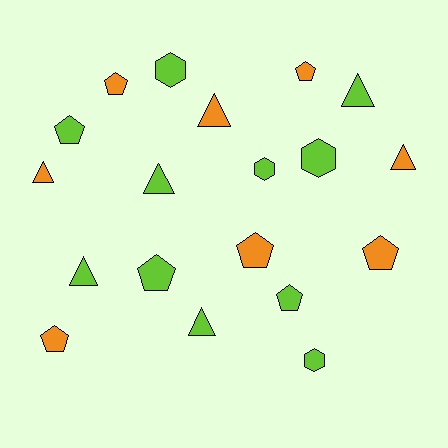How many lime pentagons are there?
There are 3 lime pentagons.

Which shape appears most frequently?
Pentagon, with 8 objects.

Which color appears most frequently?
Lime, with 11 objects.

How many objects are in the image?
There are 19 objects.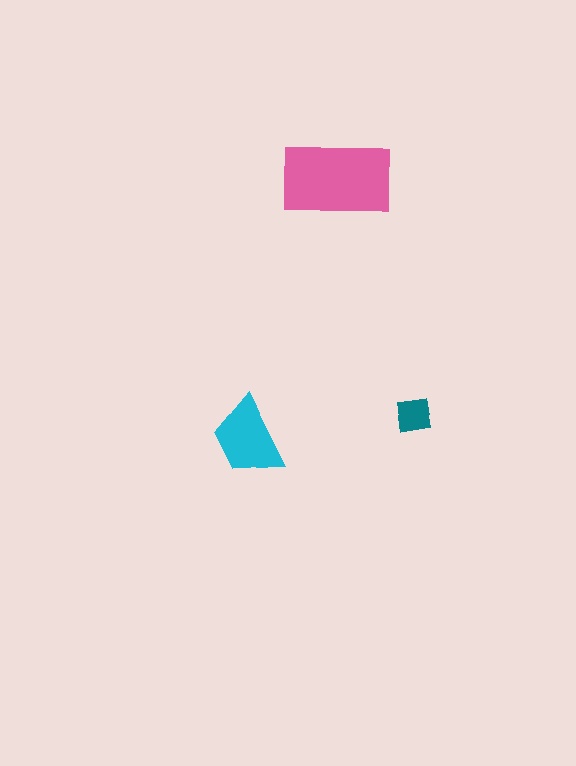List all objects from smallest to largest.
The teal square, the cyan trapezoid, the pink rectangle.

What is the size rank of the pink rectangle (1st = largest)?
1st.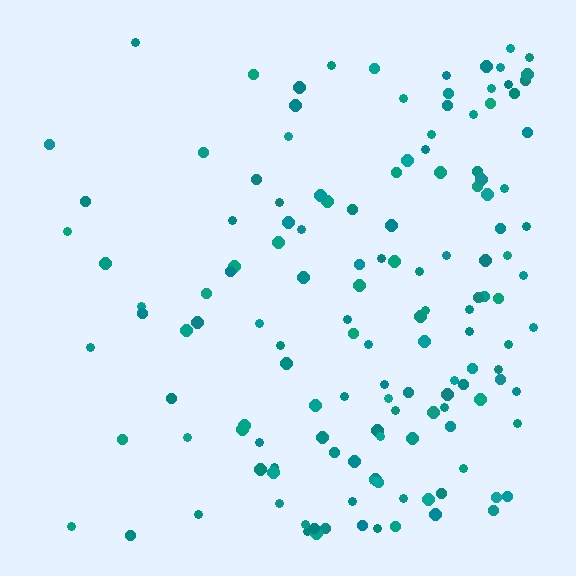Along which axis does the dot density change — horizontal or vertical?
Horizontal.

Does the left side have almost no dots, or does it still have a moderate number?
Still a moderate number, just noticeably fewer than the right.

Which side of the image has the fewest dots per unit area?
The left.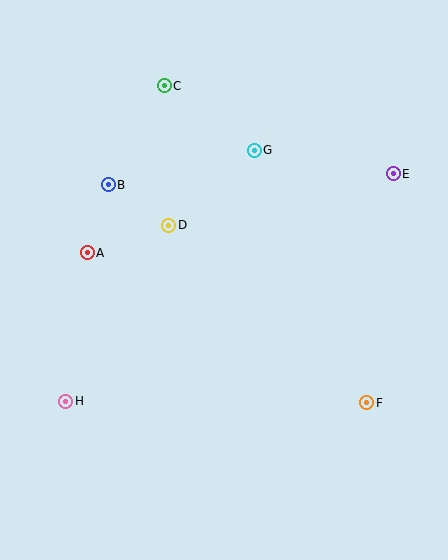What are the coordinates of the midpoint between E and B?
The midpoint between E and B is at (251, 179).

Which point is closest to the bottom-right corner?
Point F is closest to the bottom-right corner.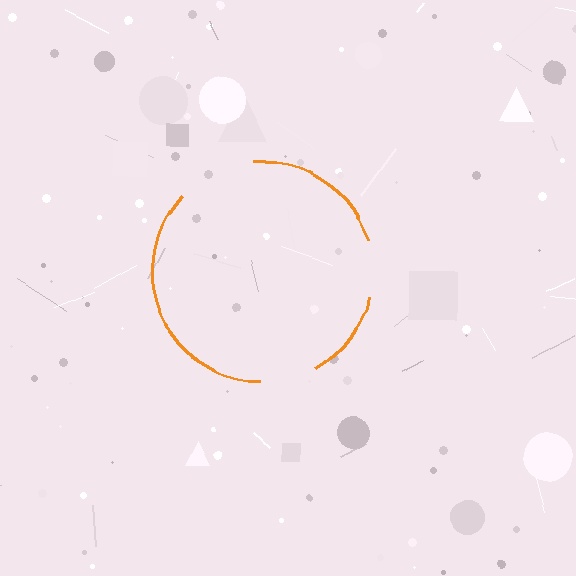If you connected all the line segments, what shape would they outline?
They would outline a circle.